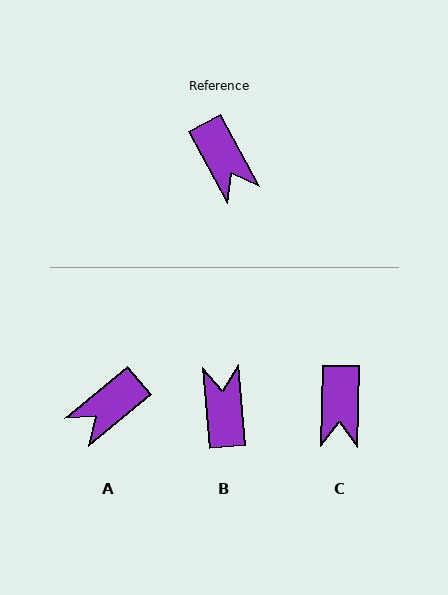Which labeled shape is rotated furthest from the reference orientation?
B, about 156 degrees away.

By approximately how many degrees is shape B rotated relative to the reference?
Approximately 156 degrees counter-clockwise.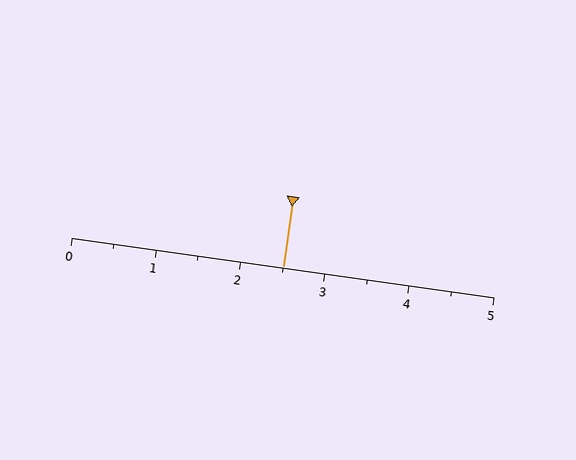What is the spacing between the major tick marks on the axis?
The major ticks are spaced 1 apart.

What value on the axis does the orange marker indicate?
The marker indicates approximately 2.5.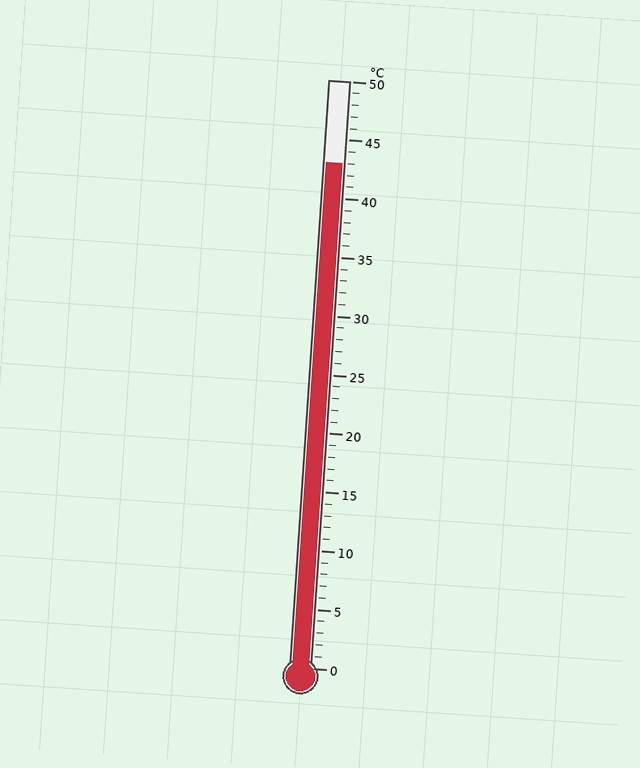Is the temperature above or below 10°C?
The temperature is above 10°C.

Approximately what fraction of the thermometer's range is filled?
The thermometer is filled to approximately 85% of its range.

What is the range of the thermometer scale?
The thermometer scale ranges from 0°C to 50°C.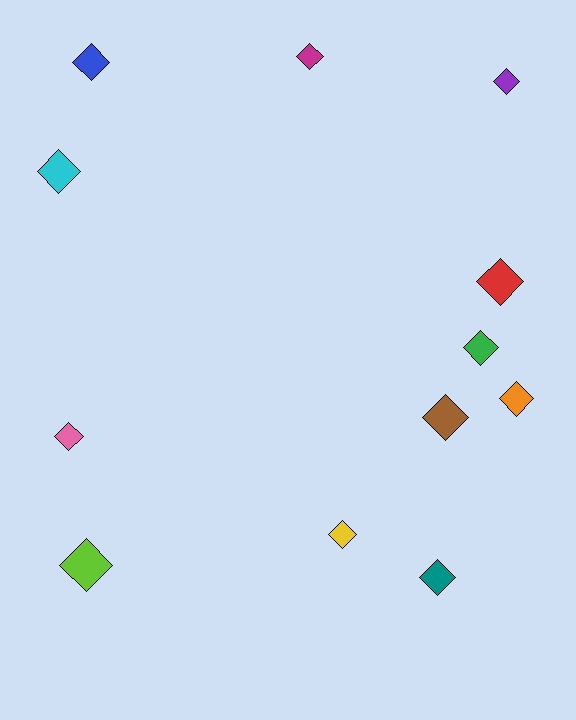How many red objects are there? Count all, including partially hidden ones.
There is 1 red object.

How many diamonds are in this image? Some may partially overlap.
There are 12 diamonds.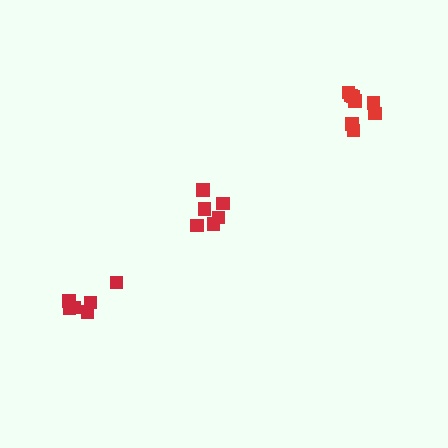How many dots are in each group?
Group 1: 6 dots, Group 2: 8 dots, Group 3: 6 dots (20 total).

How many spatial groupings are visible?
There are 3 spatial groupings.